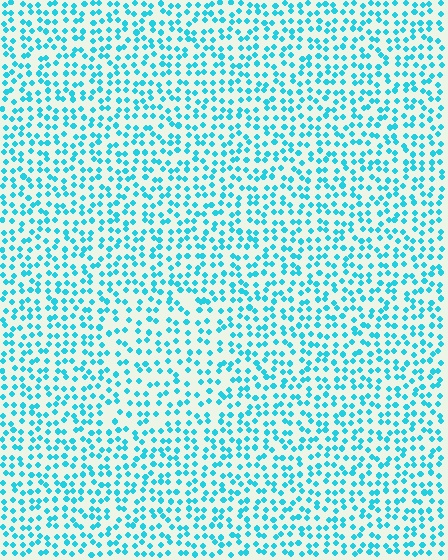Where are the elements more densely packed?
The elements are more densely packed outside the rectangle boundary.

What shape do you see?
I see a rectangle.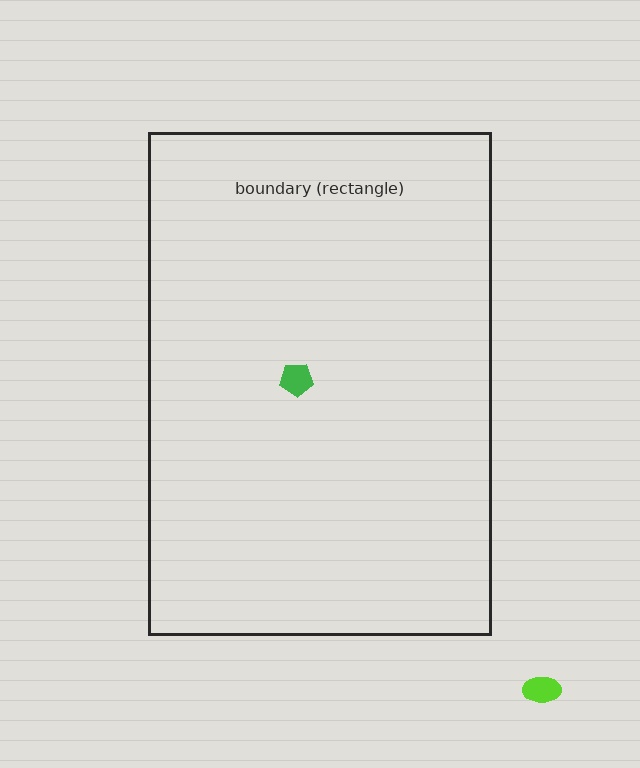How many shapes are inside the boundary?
1 inside, 1 outside.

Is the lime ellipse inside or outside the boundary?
Outside.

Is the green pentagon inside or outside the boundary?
Inside.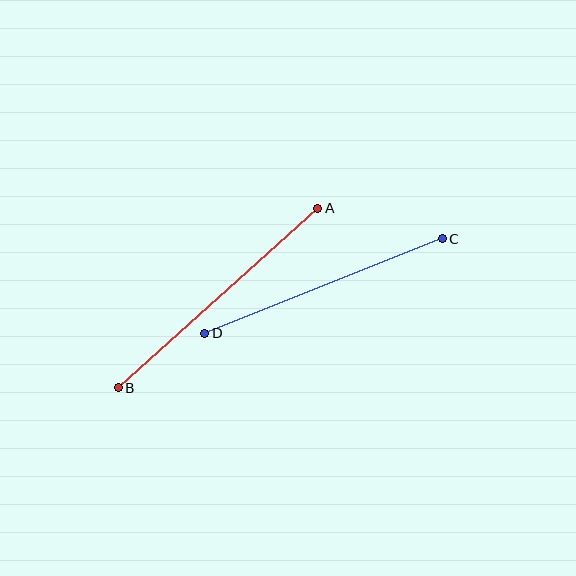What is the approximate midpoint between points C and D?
The midpoint is at approximately (323, 286) pixels.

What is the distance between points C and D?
The distance is approximately 255 pixels.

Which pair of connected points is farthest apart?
Points A and B are farthest apart.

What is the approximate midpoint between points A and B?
The midpoint is at approximately (218, 298) pixels.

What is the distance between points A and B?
The distance is approximately 268 pixels.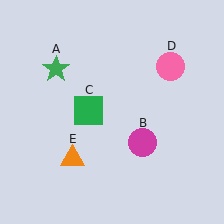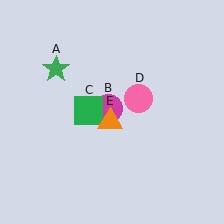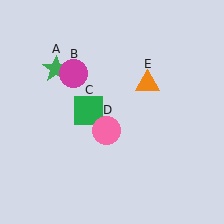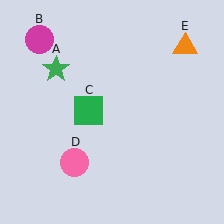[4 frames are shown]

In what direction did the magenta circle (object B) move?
The magenta circle (object B) moved up and to the left.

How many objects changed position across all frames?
3 objects changed position: magenta circle (object B), pink circle (object D), orange triangle (object E).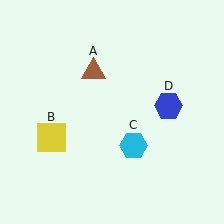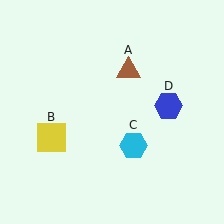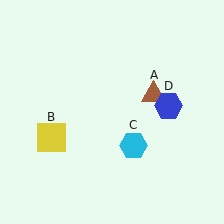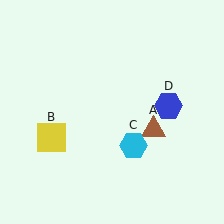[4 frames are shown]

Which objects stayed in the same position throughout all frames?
Yellow square (object B) and cyan hexagon (object C) and blue hexagon (object D) remained stationary.